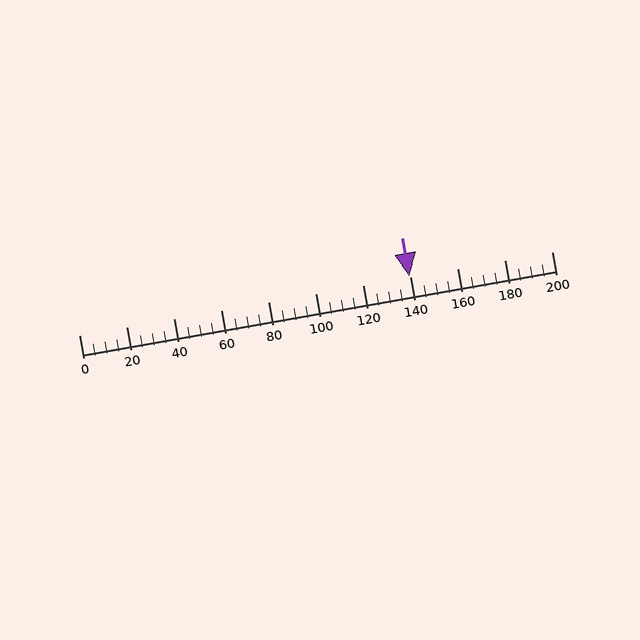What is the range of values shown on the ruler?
The ruler shows values from 0 to 200.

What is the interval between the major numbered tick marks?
The major tick marks are spaced 20 units apart.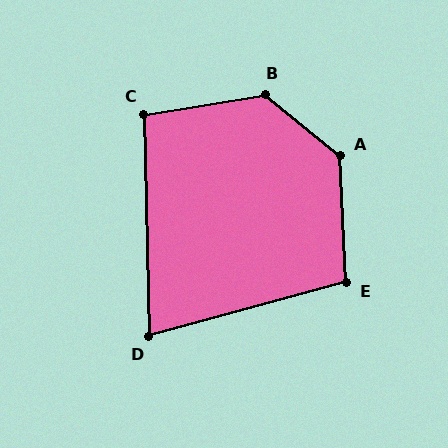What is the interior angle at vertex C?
Approximately 98 degrees (obtuse).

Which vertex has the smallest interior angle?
D, at approximately 76 degrees.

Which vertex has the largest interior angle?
B, at approximately 132 degrees.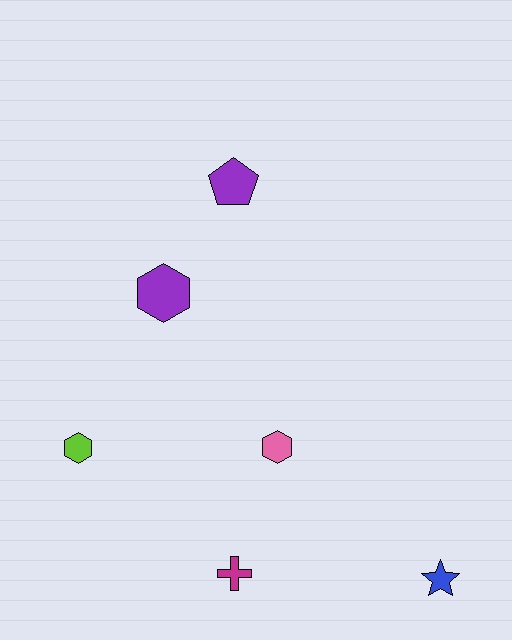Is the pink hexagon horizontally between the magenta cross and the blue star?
Yes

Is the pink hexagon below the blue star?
No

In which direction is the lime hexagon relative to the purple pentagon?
The lime hexagon is below the purple pentagon.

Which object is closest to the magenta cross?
The pink hexagon is closest to the magenta cross.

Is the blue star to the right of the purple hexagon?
Yes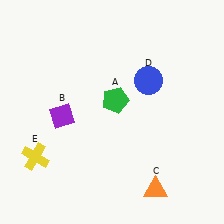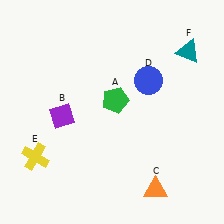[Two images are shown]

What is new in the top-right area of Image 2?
A teal triangle (F) was added in the top-right area of Image 2.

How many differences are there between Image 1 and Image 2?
There is 1 difference between the two images.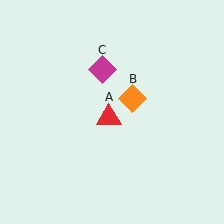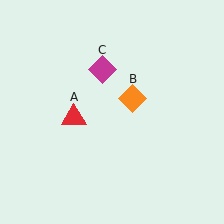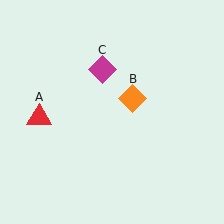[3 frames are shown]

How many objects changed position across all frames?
1 object changed position: red triangle (object A).